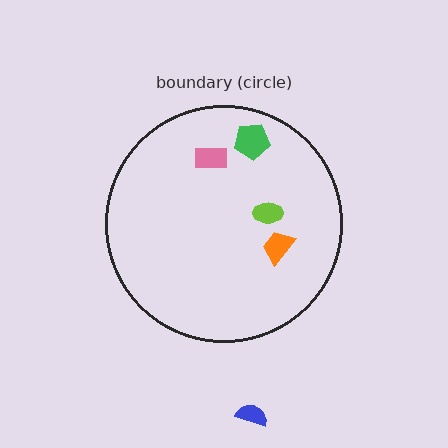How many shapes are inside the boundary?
4 inside, 1 outside.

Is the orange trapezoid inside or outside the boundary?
Inside.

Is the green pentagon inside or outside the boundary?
Inside.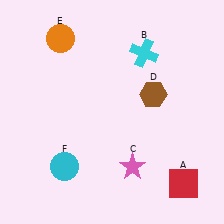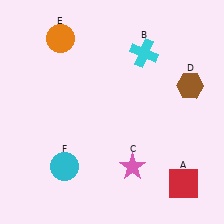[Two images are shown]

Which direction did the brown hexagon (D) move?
The brown hexagon (D) moved right.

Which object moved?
The brown hexagon (D) moved right.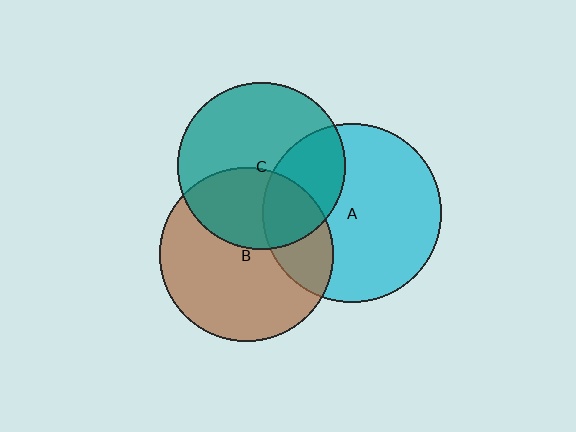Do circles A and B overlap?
Yes.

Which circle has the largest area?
Circle A (cyan).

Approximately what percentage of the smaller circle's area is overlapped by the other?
Approximately 25%.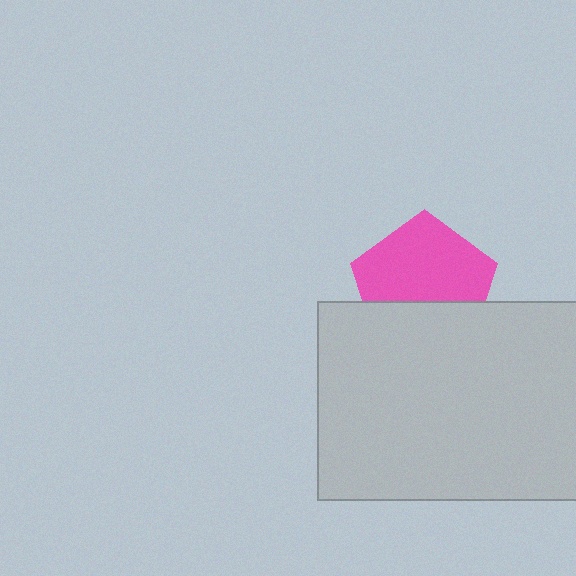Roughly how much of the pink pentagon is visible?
About half of it is visible (roughly 64%).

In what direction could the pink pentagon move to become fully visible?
The pink pentagon could move up. That would shift it out from behind the light gray rectangle entirely.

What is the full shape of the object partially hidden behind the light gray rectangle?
The partially hidden object is a pink pentagon.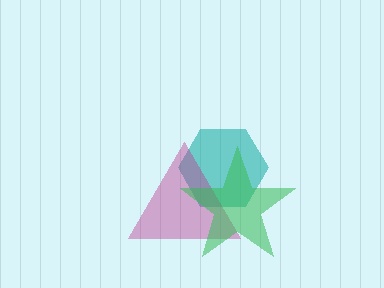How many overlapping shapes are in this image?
There are 3 overlapping shapes in the image.